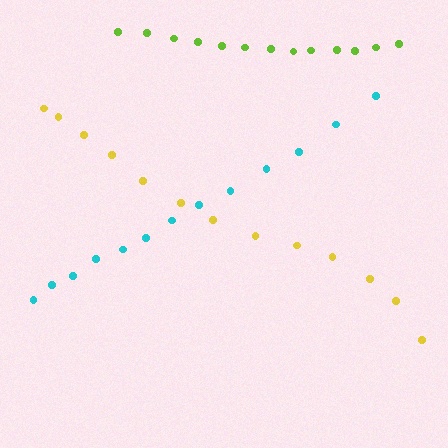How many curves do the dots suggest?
There are 3 distinct paths.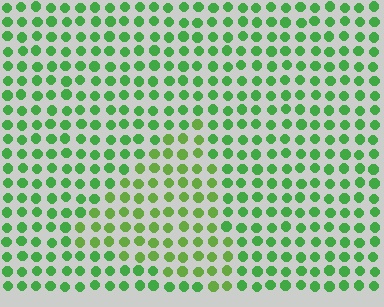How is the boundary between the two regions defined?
The boundary is defined purely by a slight shift in hue (about 23 degrees). Spacing, size, and orientation are identical on both sides.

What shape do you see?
I see a triangle.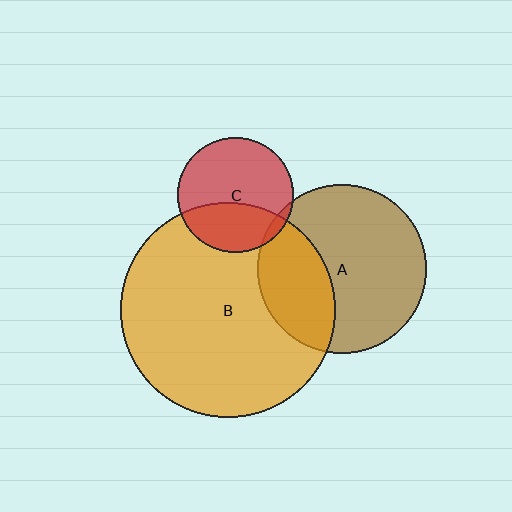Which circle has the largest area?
Circle B (orange).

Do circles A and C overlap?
Yes.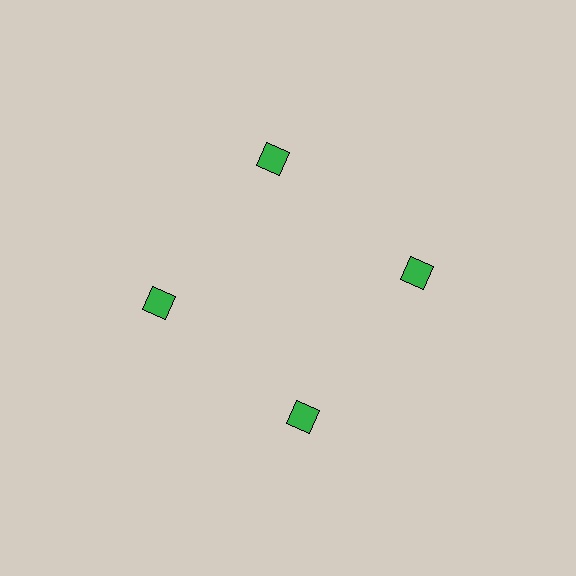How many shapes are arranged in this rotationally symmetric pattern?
There are 4 shapes, arranged in 4 groups of 1.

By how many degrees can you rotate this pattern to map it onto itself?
The pattern maps onto itself every 90 degrees of rotation.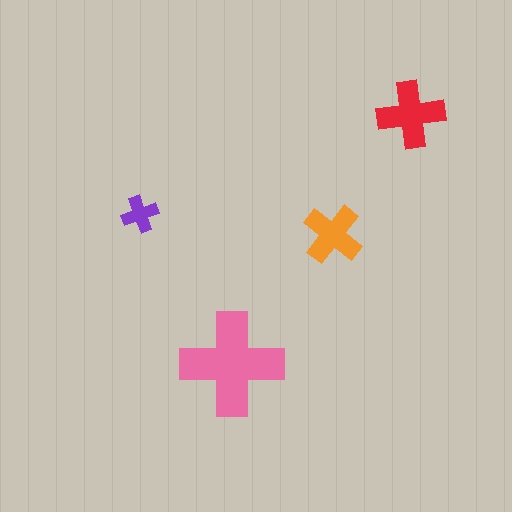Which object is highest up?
The red cross is topmost.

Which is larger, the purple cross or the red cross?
The red one.